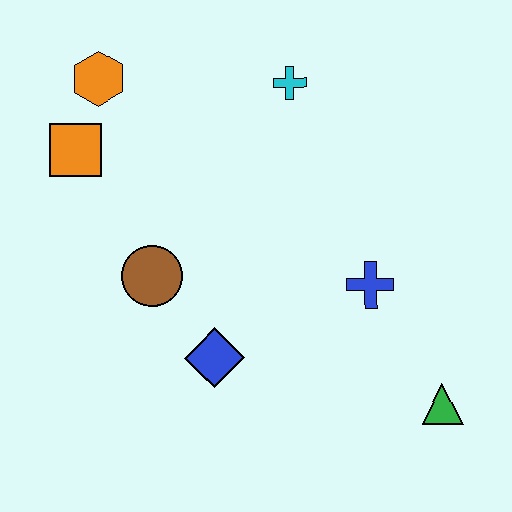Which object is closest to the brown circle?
The blue diamond is closest to the brown circle.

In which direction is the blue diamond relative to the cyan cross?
The blue diamond is below the cyan cross.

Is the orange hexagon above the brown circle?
Yes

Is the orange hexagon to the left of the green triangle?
Yes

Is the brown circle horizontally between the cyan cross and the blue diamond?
No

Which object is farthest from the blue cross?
The orange hexagon is farthest from the blue cross.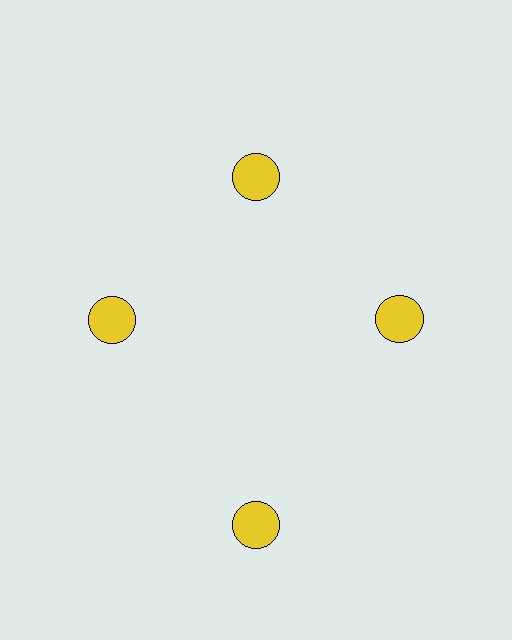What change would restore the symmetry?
The symmetry would be restored by moving it inward, back onto the ring so that all 4 circles sit at equal angles and equal distance from the center.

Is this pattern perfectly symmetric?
No. The 4 yellow circles are arranged in a ring, but one element near the 6 o'clock position is pushed outward from the center, breaking the 4-fold rotational symmetry.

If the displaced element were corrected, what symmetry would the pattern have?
It would have 4-fold rotational symmetry — the pattern would map onto itself every 90 degrees.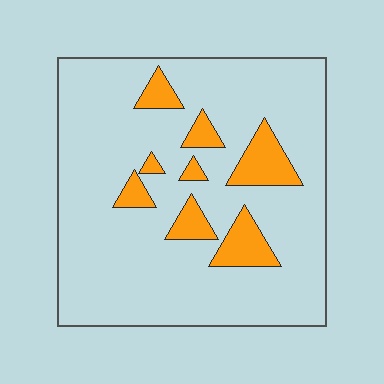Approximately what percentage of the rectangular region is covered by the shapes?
Approximately 15%.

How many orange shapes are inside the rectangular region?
8.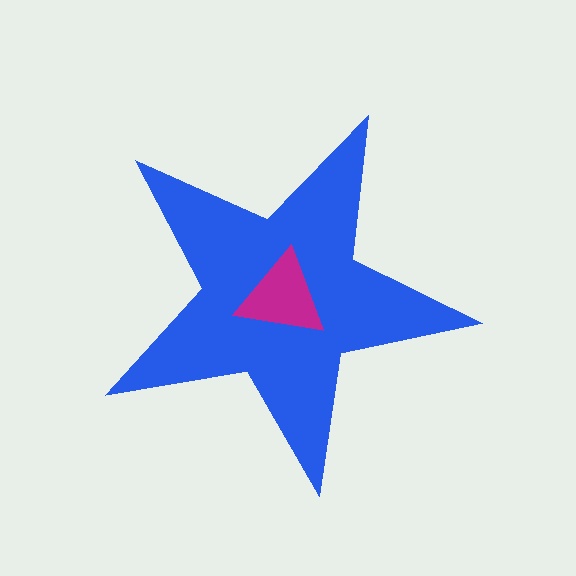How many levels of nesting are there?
2.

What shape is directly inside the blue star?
The magenta triangle.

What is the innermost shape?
The magenta triangle.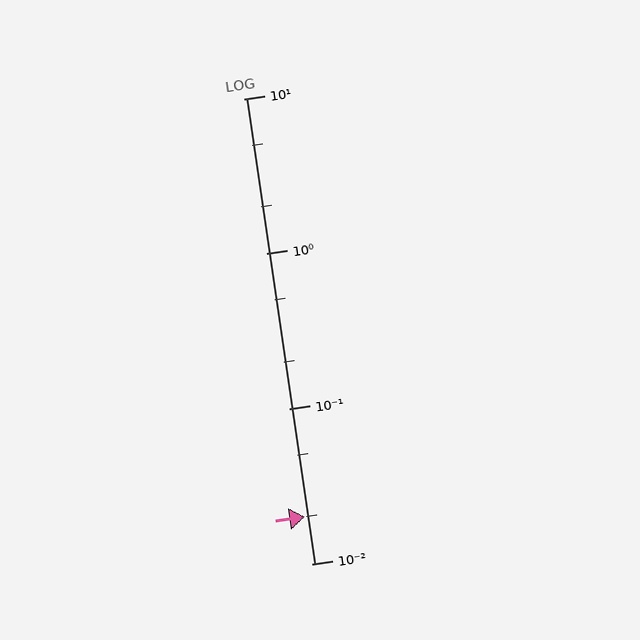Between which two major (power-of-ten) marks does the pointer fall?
The pointer is between 0.01 and 0.1.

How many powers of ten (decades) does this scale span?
The scale spans 3 decades, from 0.01 to 10.